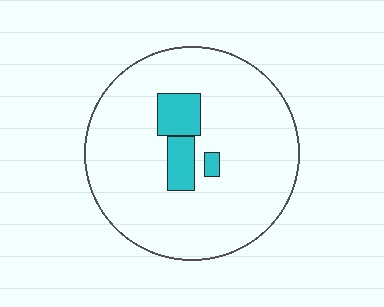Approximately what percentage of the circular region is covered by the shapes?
Approximately 10%.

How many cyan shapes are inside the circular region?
3.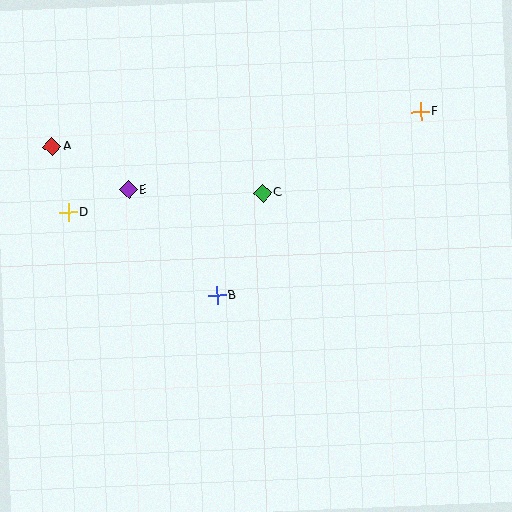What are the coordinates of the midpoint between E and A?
The midpoint between E and A is at (90, 168).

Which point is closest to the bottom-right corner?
Point B is closest to the bottom-right corner.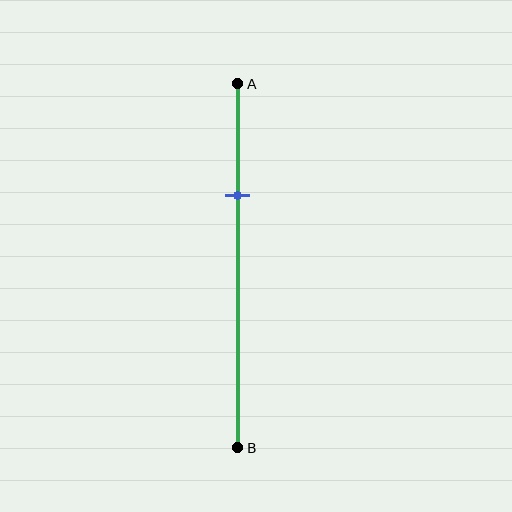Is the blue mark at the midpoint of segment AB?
No, the mark is at about 30% from A, not at the 50% midpoint.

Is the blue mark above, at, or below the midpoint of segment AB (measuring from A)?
The blue mark is above the midpoint of segment AB.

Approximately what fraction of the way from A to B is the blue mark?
The blue mark is approximately 30% of the way from A to B.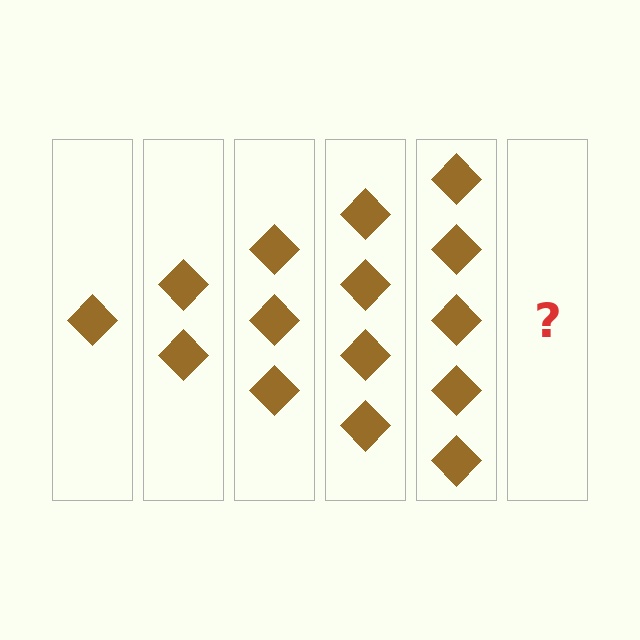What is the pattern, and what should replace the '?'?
The pattern is that each step adds one more diamond. The '?' should be 6 diamonds.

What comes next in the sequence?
The next element should be 6 diamonds.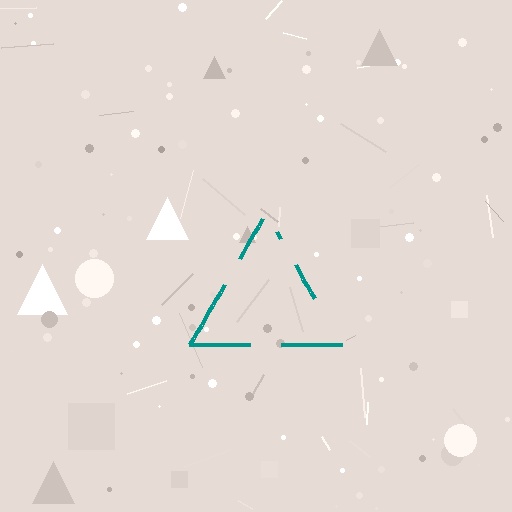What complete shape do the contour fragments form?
The contour fragments form a triangle.